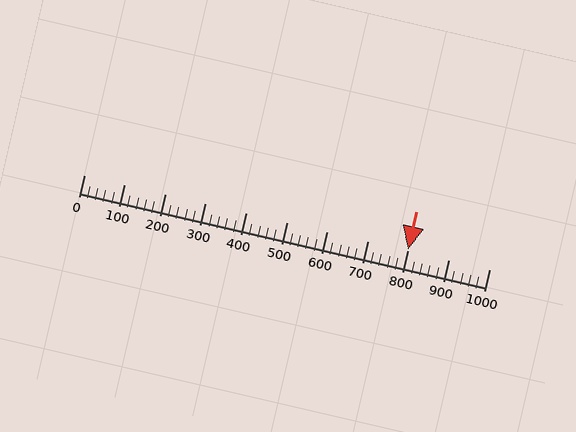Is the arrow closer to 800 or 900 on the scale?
The arrow is closer to 800.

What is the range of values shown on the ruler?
The ruler shows values from 0 to 1000.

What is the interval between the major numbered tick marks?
The major tick marks are spaced 100 units apart.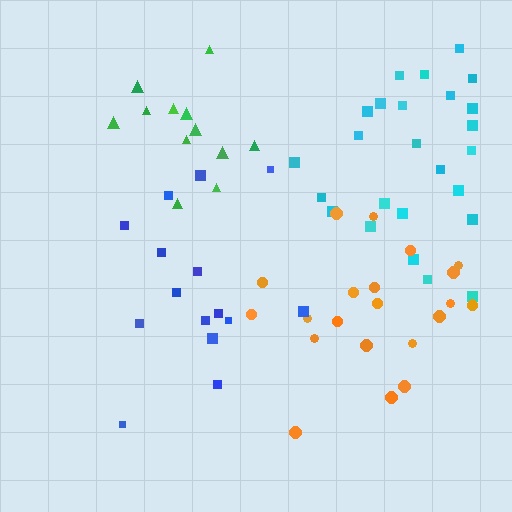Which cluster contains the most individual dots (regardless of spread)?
Cyan (25).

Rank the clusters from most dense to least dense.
green, cyan, orange, blue.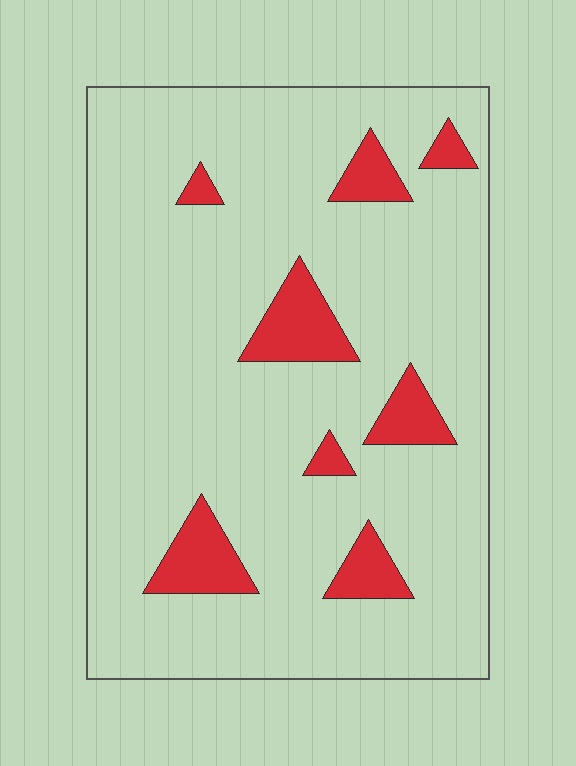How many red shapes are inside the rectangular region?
8.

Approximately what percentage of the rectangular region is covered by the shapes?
Approximately 10%.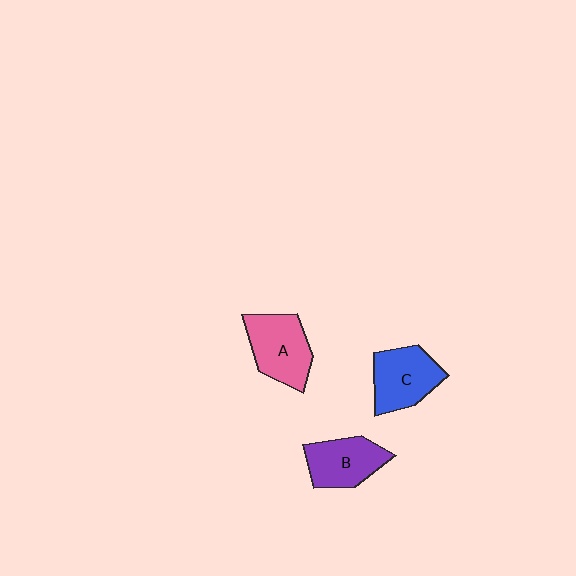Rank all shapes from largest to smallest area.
From largest to smallest: A (pink), C (blue), B (purple).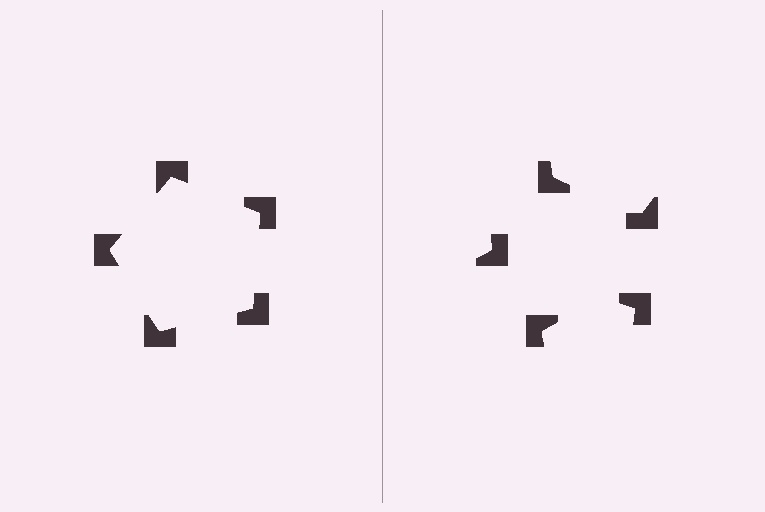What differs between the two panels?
The notched squares are positioned identically on both sides; only the wedge orientations differ. On the left they align to a pentagon; on the right they are misaligned.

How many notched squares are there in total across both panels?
10 — 5 on each side.